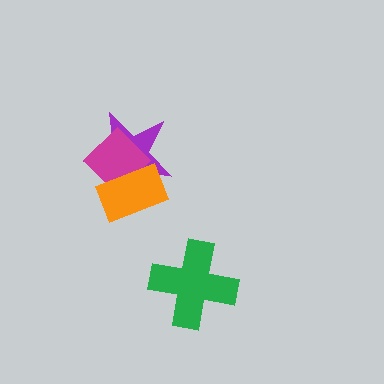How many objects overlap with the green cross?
0 objects overlap with the green cross.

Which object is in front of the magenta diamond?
The orange rectangle is in front of the magenta diamond.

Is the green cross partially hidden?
No, no other shape covers it.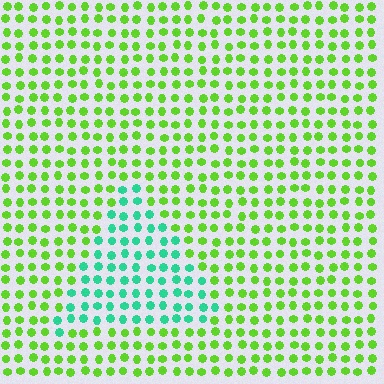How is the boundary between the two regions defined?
The boundary is defined purely by a slight shift in hue (about 56 degrees). Spacing, size, and orientation are identical on both sides.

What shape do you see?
I see a triangle.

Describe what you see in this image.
The image is filled with small lime elements in a uniform arrangement. A triangle-shaped region is visible where the elements are tinted to a slightly different hue, forming a subtle color boundary.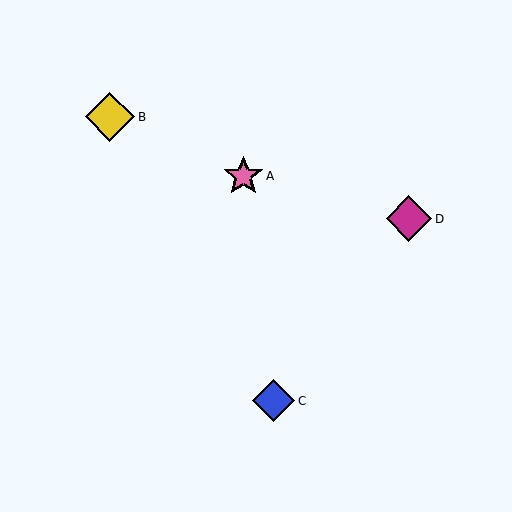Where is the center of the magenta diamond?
The center of the magenta diamond is at (409, 219).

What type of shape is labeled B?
Shape B is a yellow diamond.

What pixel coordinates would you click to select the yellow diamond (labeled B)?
Click at (110, 117) to select the yellow diamond B.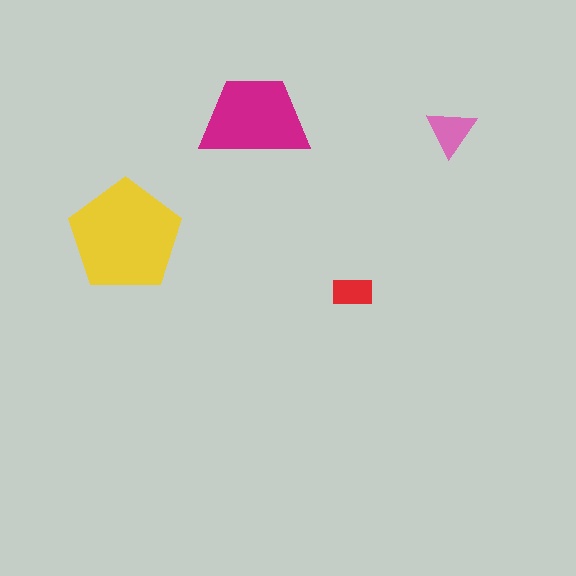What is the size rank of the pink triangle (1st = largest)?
3rd.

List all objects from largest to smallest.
The yellow pentagon, the magenta trapezoid, the pink triangle, the red rectangle.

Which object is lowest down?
The red rectangle is bottommost.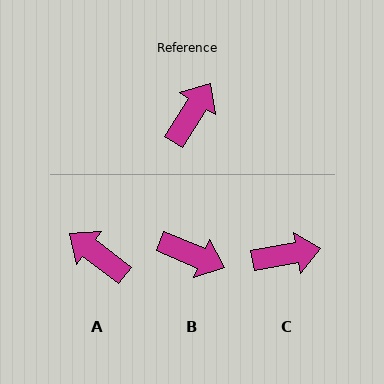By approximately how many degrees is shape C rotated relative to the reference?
Approximately 48 degrees clockwise.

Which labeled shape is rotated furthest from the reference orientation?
A, about 85 degrees away.